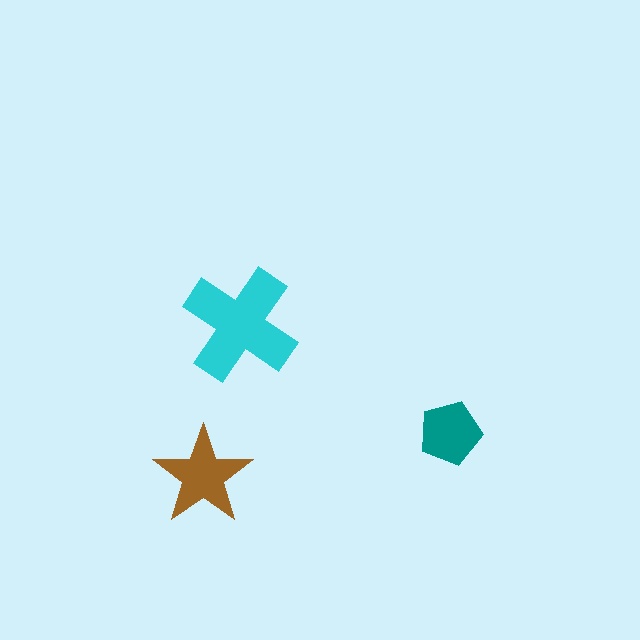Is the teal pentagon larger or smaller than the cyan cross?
Smaller.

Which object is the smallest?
The teal pentagon.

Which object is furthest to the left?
The brown star is leftmost.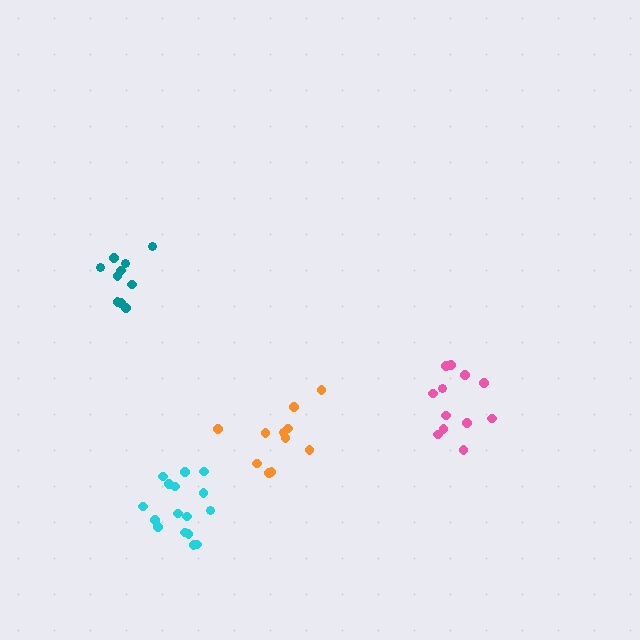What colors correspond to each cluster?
The clusters are colored: orange, pink, cyan, teal.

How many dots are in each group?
Group 1: 11 dots, Group 2: 12 dots, Group 3: 16 dots, Group 4: 10 dots (49 total).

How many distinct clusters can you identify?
There are 4 distinct clusters.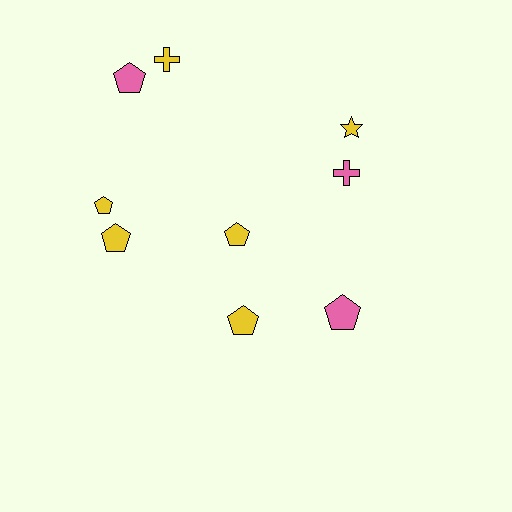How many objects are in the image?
There are 9 objects.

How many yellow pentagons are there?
There are 4 yellow pentagons.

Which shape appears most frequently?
Pentagon, with 6 objects.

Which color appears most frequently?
Yellow, with 6 objects.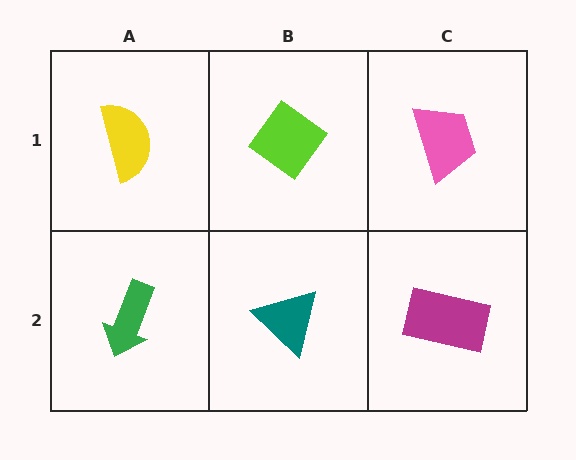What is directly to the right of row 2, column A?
A teal triangle.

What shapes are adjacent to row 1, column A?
A green arrow (row 2, column A), a lime diamond (row 1, column B).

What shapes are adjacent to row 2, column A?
A yellow semicircle (row 1, column A), a teal triangle (row 2, column B).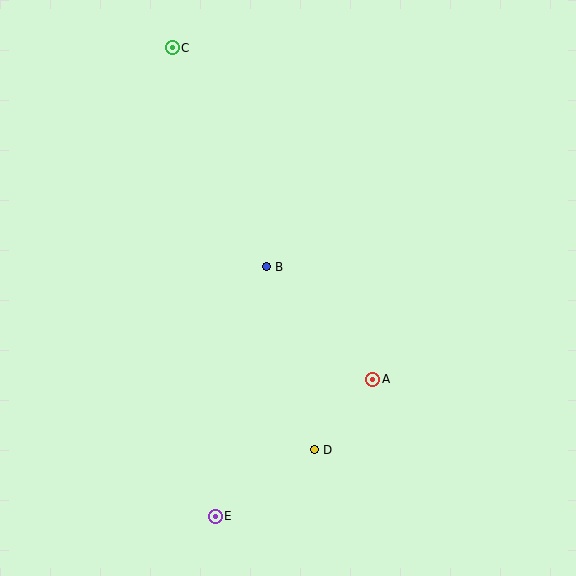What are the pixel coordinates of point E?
Point E is at (215, 516).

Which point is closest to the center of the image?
Point B at (266, 267) is closest to the center.